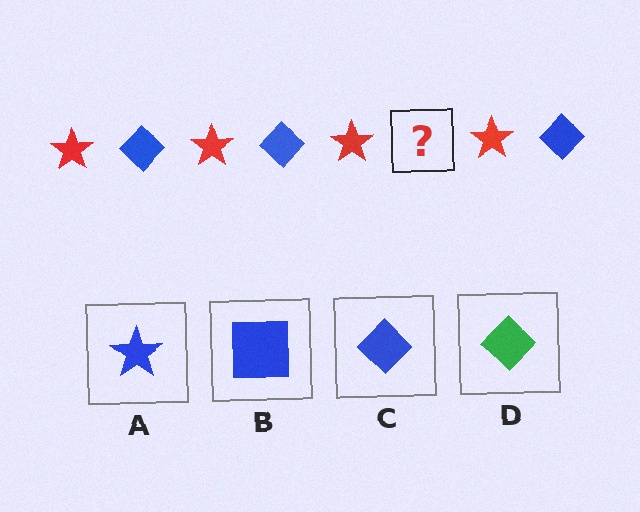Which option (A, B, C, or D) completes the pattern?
C.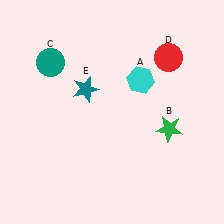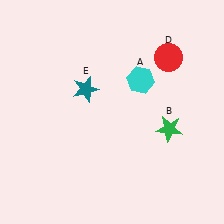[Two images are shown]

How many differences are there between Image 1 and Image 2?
There is 1 difference between the two images.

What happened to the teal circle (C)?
The teal circle (C) was removed in Image 2. It was in the top-left area of Image 1.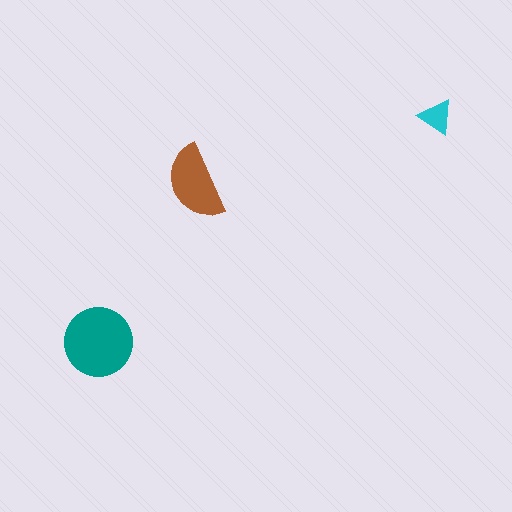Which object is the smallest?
The cyan triangle.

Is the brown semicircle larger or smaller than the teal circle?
Smaller.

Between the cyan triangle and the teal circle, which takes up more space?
The teal circle.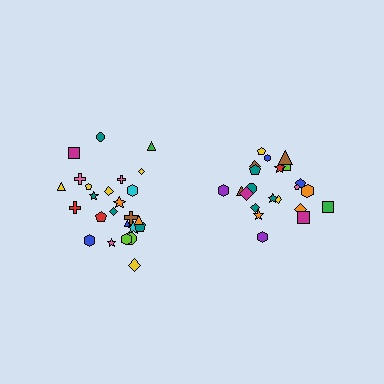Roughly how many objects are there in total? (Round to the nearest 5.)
Roughly 45 objects in total.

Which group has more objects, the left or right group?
The left group.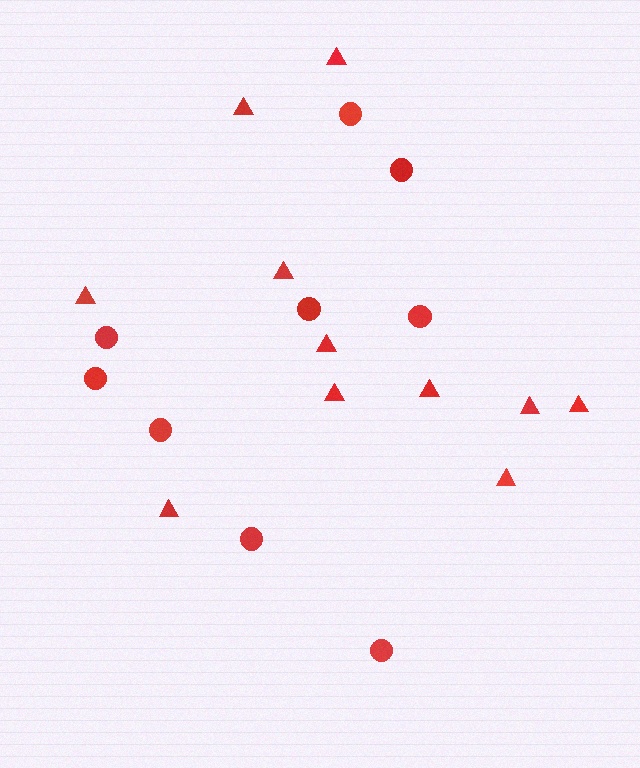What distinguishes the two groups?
There are 2 groups: one group of triangles (11) and one group of circles (9).